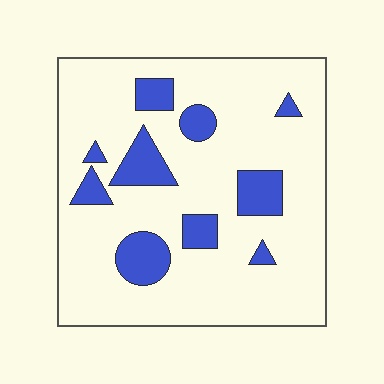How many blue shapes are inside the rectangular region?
10.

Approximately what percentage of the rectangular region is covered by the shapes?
Approximately 15%.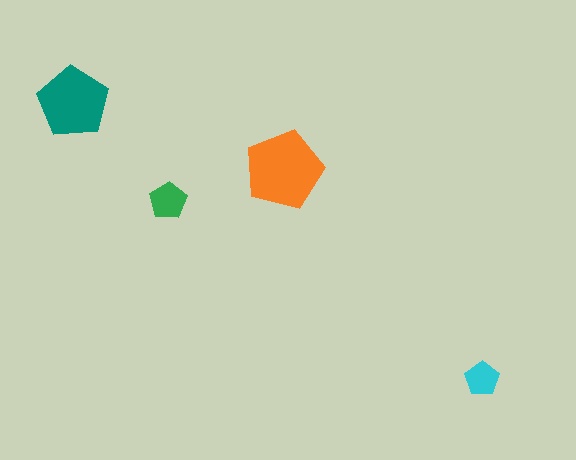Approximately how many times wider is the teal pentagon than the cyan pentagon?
About 2 times wider.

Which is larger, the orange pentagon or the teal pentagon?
The orange one.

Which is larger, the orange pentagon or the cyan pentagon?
The orange one.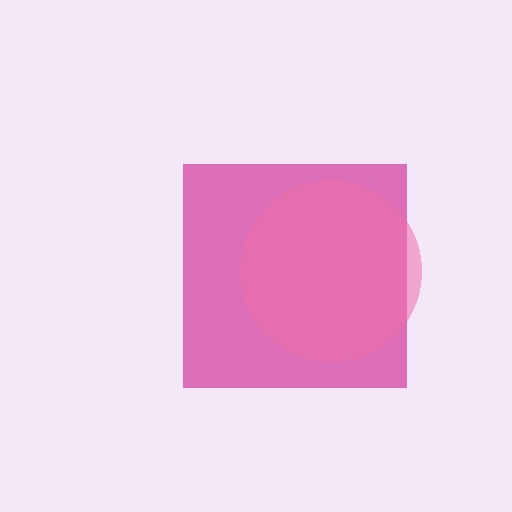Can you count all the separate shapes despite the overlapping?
Yes, there are 2 separate shapes.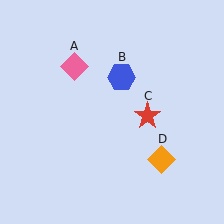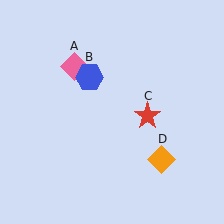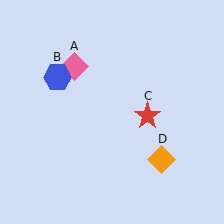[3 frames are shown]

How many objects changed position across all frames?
1 object changed position: blue hexagon (object B).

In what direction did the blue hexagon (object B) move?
The blue hexagon (object B) moved left.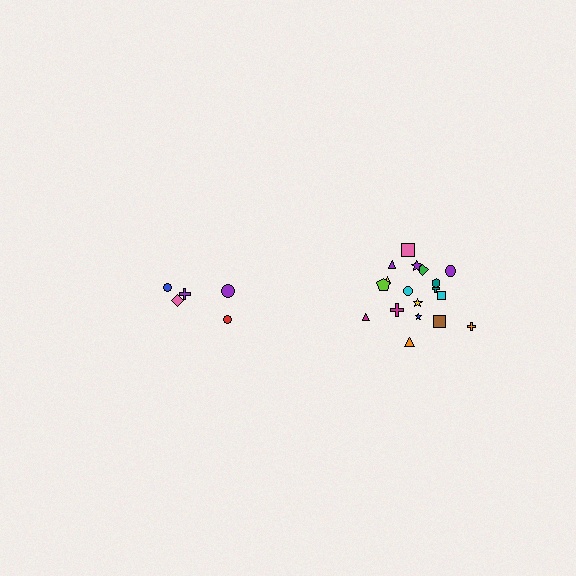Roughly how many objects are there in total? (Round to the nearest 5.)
Roughly 25 objects in total.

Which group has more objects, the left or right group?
The right group.